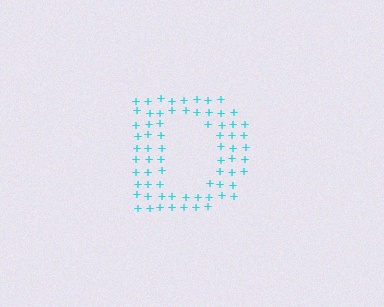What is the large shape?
The large shape is the letter D.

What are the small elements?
The small elements are plus signs.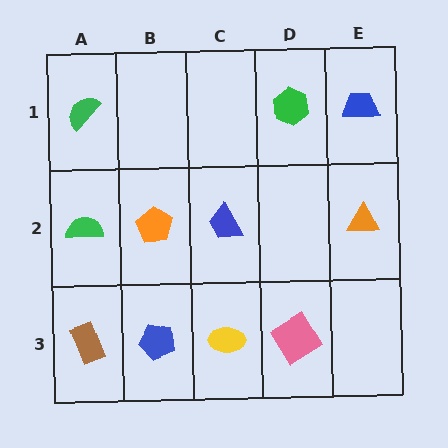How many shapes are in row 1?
3 shapes.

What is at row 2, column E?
An orange triangle.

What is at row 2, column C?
A blue trapezoid.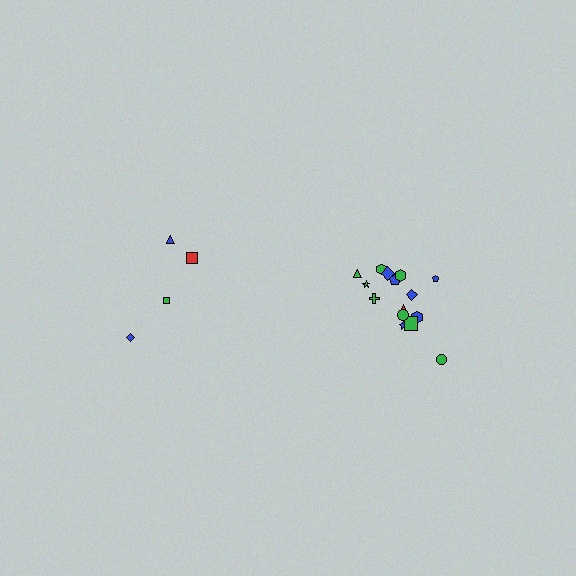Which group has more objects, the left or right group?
The right group.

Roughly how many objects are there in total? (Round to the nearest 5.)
Roughly 20 objects in total.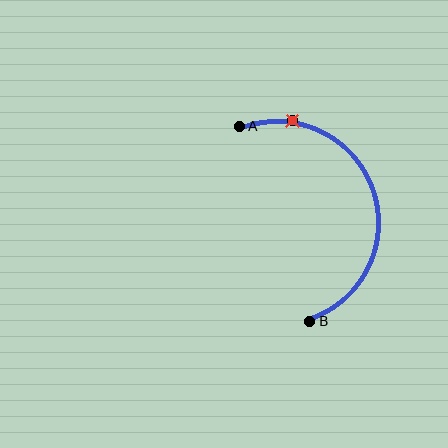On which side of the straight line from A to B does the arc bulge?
The arc bulges to the right of the straight line connecting A and B.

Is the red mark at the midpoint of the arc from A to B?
No. The red mark lies on the arc but is closer to endpoint A. The arc midpoint would be at the point on the curve equidistant along the arc from both A and B.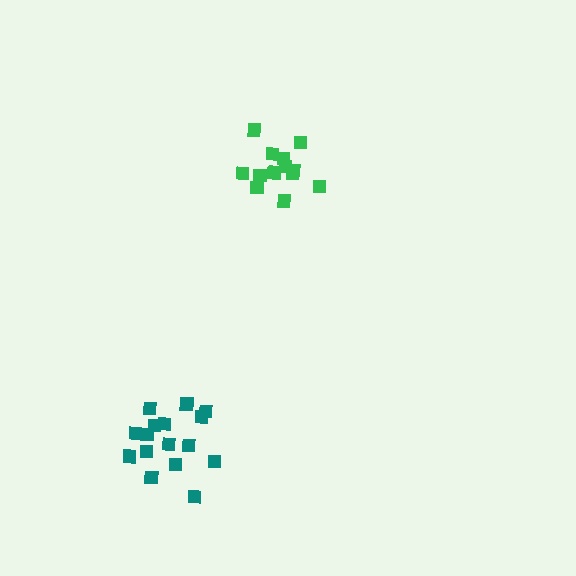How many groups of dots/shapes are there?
There are 2 groups.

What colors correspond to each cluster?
The clusters are colored: teal, green.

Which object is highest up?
The green cluster is topmost.